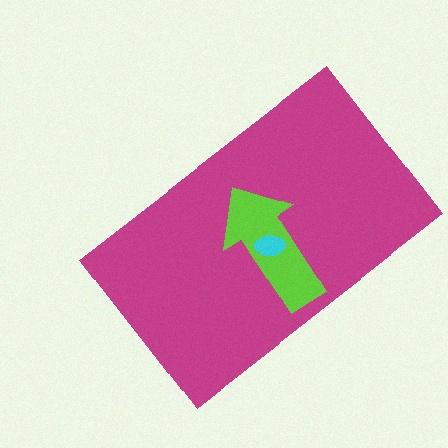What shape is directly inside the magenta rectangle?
The lime arrow.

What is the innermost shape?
The cyan ellipse.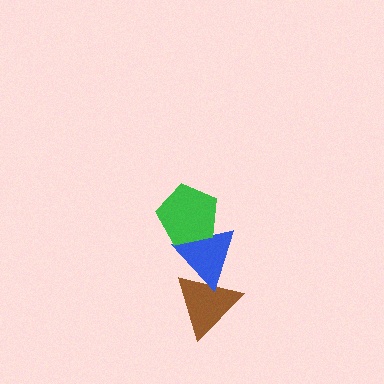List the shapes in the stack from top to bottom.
From top to bottom: the green pentagon, the blue triangle, the brown triangle.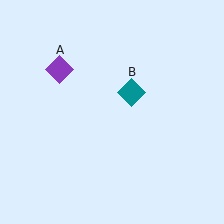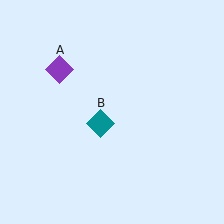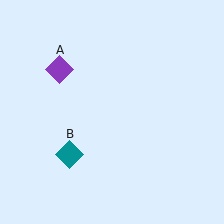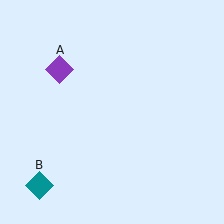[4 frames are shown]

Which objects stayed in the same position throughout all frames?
Purple diamond (object A) remained stationary.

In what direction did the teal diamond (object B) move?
The teal diamond (object B) moved down and to the left.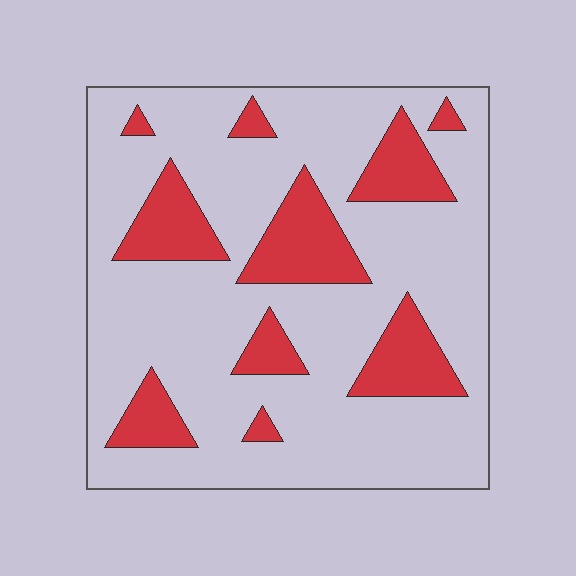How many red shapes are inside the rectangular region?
10.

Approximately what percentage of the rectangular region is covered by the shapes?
Approximately 20%.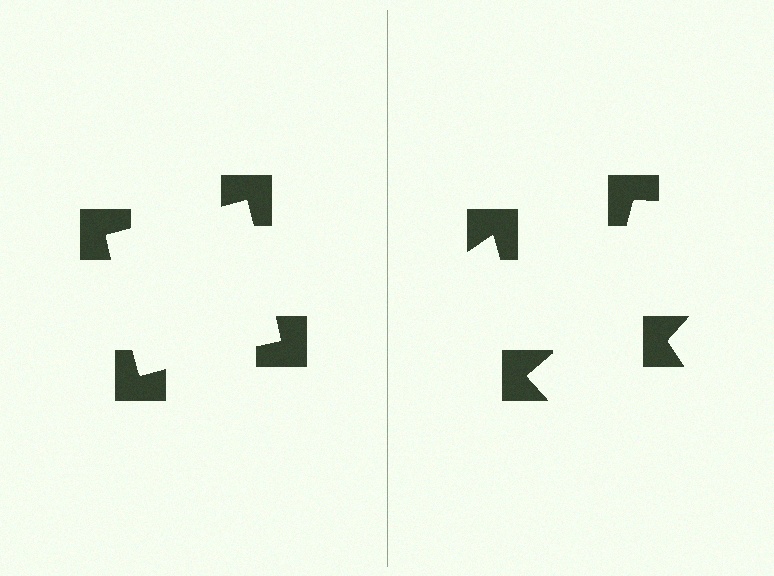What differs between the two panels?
The notched squares are positioned identically on both sides; only the wedge orientations differ. On the left they align to a square; on the right they are misaligned.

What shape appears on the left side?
An illusory square.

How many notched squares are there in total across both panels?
8 — 4 on each side.